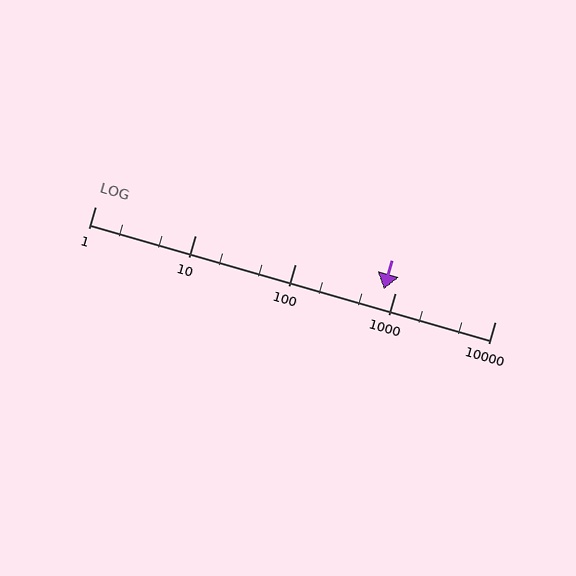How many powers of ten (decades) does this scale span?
The scale spans 4 decades, from 1 to 10000.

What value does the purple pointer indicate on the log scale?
The pointer indicates approximately 770.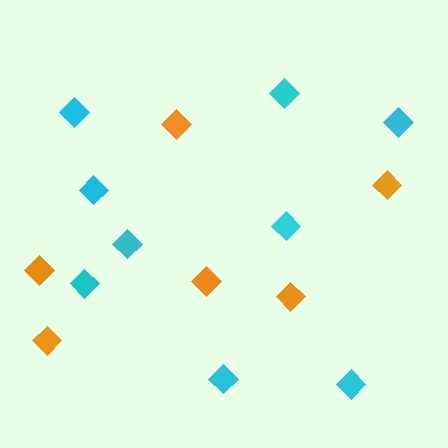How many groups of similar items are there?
There are 2 groups: one group of orange diamonds (6) and one group of cyan diamonds (9).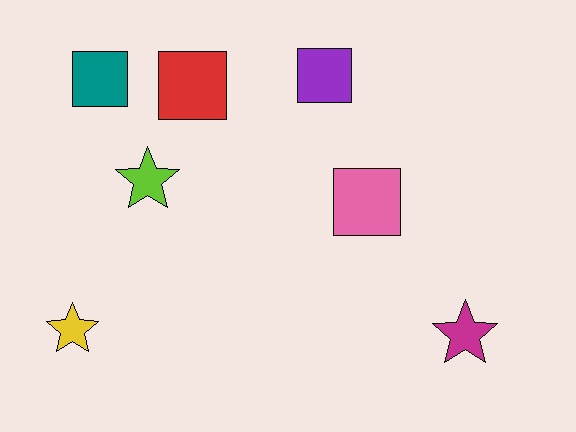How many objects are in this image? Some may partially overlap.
There are 7 objects.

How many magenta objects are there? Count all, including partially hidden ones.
There is 1 magenta object.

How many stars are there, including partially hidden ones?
There are 3 stars.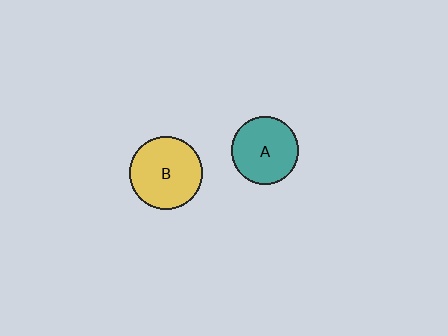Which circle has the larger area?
Circle B (yellow).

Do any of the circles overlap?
No, none of the circles overlap.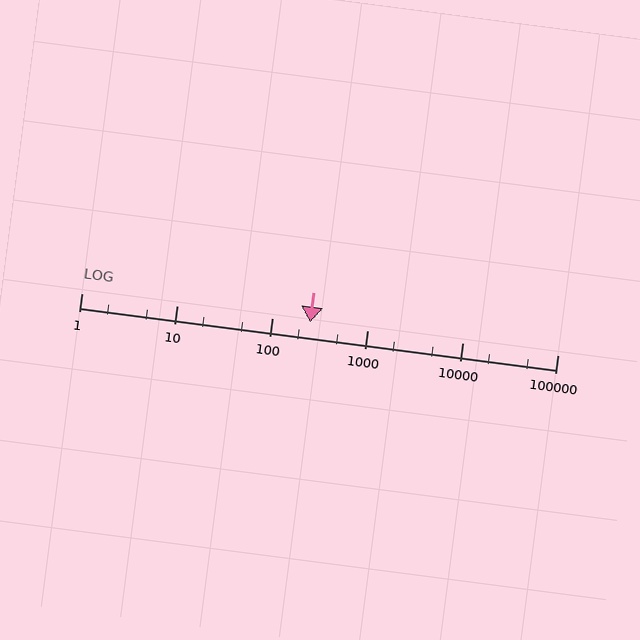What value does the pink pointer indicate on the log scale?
The pointer indicates approximately 250.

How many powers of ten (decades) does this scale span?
The scale spans 5 decades, from 1 to 100000.